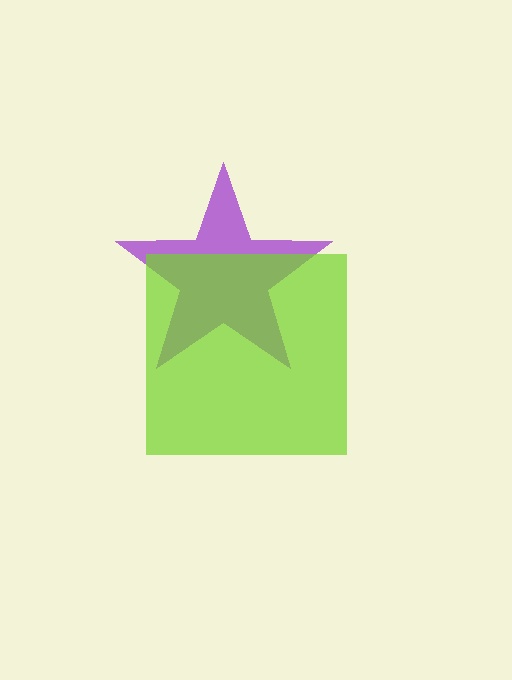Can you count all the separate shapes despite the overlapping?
Yes, there are 2 separate shapes.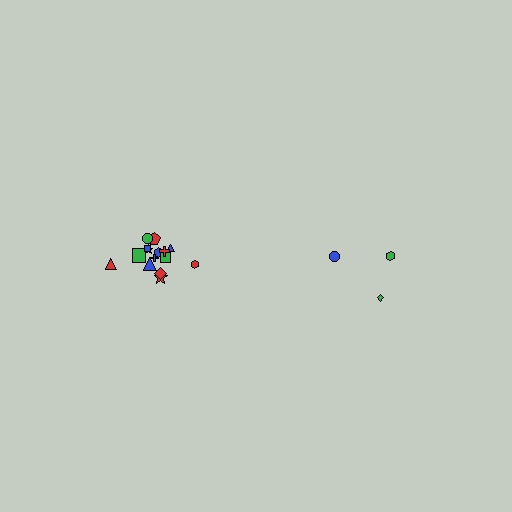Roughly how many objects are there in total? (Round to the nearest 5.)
Roughly 20 objects in total.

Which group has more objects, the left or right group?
The left group.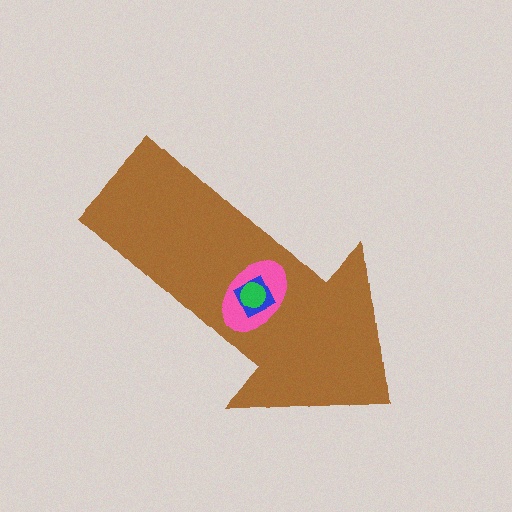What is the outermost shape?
The brown arrow.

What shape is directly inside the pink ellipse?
The blue square.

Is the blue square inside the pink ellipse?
Yes.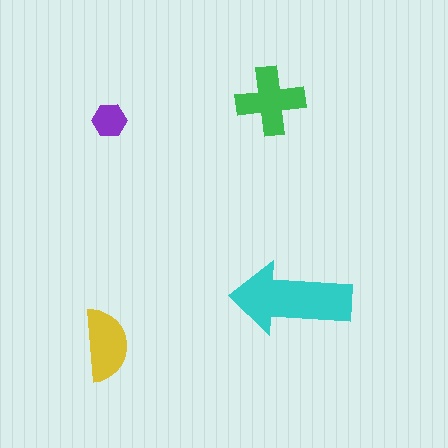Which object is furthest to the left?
The yellow semicircle is leftmost.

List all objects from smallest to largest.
The purple hexagon, the yellow semicircle, the green cross, the cyan arrow.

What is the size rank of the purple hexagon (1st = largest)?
4th.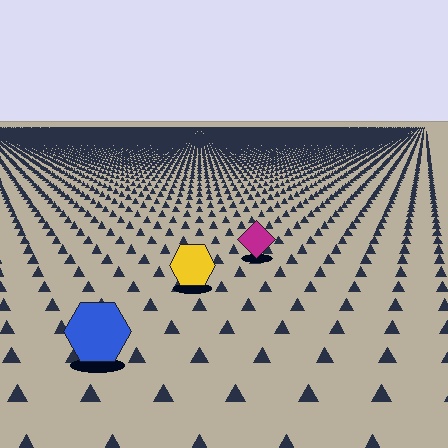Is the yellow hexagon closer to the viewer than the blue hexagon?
No. The blue hexagon is closer — you can tell from the texture gradient: the ground texture is coarser near it.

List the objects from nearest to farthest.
From nearest to farthest: the blue hexagon, the yellow hexagon, the magenta diamond.